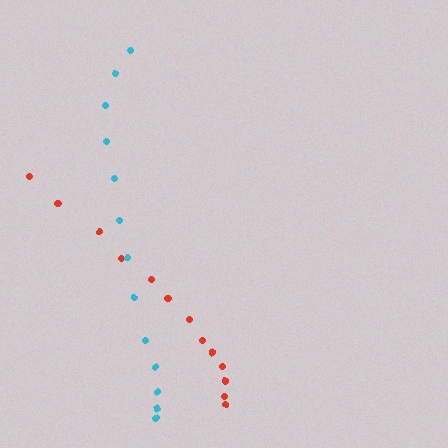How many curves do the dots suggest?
There are 2 distinct paths.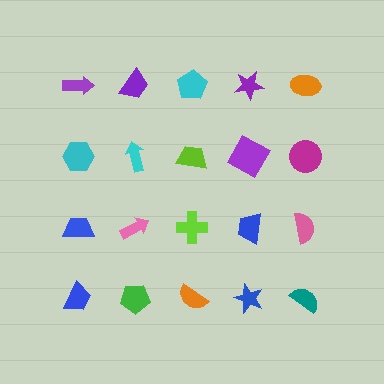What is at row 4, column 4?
A blue star.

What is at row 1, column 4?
A purple star.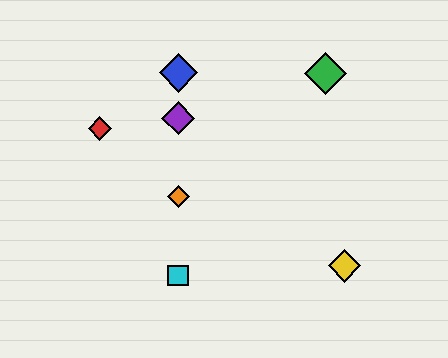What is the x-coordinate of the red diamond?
The red diamond is at x≈100.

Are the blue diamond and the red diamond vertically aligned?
No, the blue diamond is at x≈178 and the red diamond is at x≈100.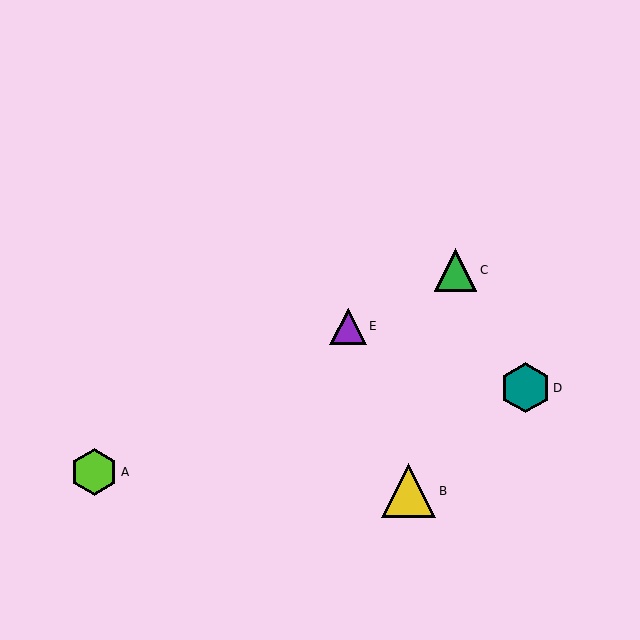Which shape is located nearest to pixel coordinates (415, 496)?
The yellow triangle (labeled B) at (409, 491) is nearest to that location.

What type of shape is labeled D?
Shape D is a teal hexagon.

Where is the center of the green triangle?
The center of the green triangle is at (455, 270).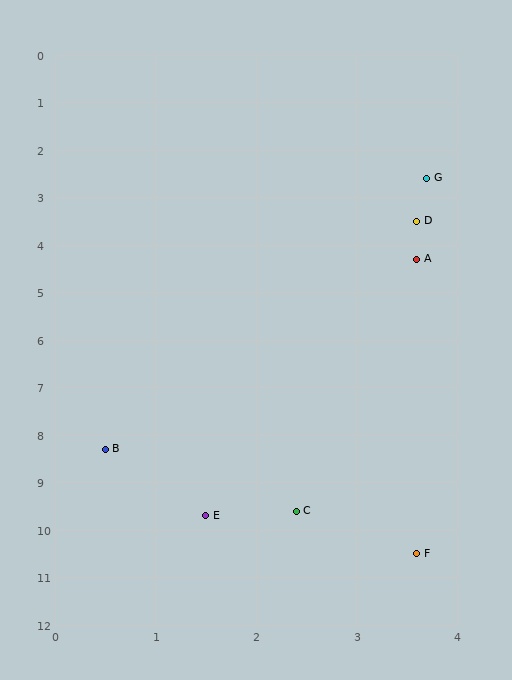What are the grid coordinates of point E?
Point E is at approximately (1.5, 9.7).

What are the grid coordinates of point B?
Point B is at approximately (0.5, 8.3).